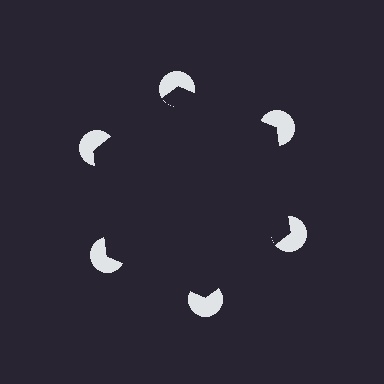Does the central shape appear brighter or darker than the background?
It typically appears slightly darker than the background, even though no actual brightness change is drawn.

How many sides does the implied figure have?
6 sides.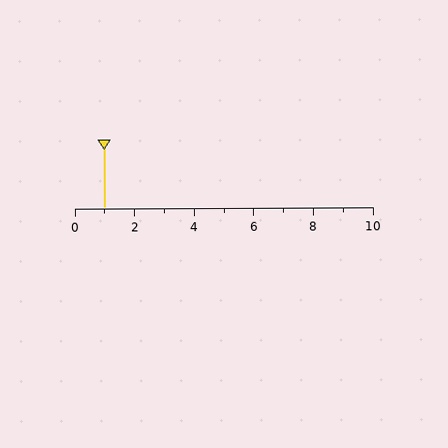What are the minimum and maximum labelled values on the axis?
The axis runs from 0 to 10.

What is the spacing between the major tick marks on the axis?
The major ticks are spaced 2 apart.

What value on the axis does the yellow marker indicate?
The marker indicates approximately 1.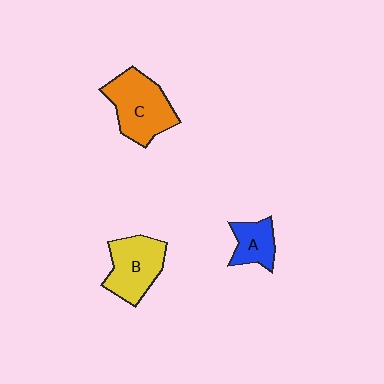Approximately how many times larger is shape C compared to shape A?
Approximately 1.9 times.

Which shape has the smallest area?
Shape A (blue).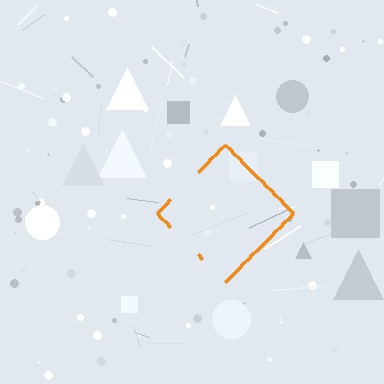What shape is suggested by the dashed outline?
The dashed outline suggests a diamond.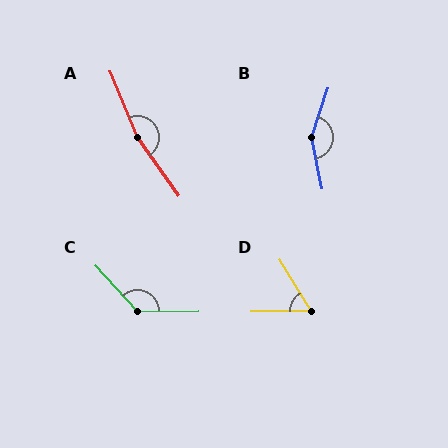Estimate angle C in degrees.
Approximately 132 degrees.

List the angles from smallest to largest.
D (59°), C (132°), B (151°), A (167°).